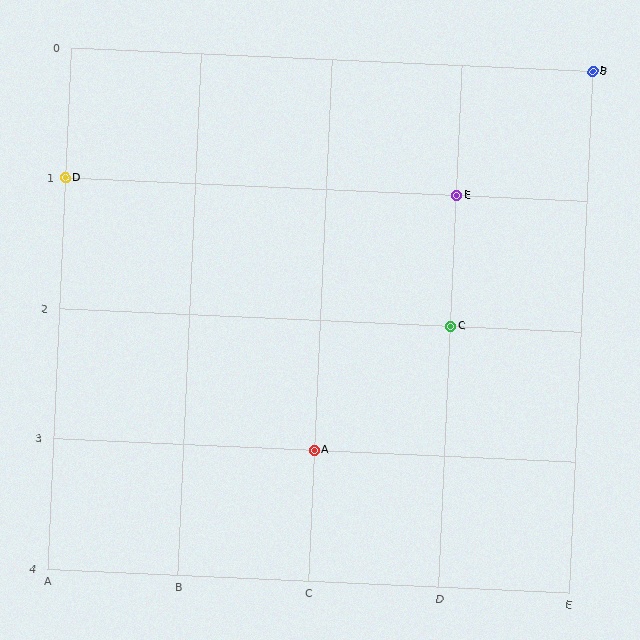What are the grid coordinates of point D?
Point D is at grid coordinates (A, 1).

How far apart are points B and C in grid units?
Points B and C are 1 column and 2 rows apart (about 2.2 grid units diagonally).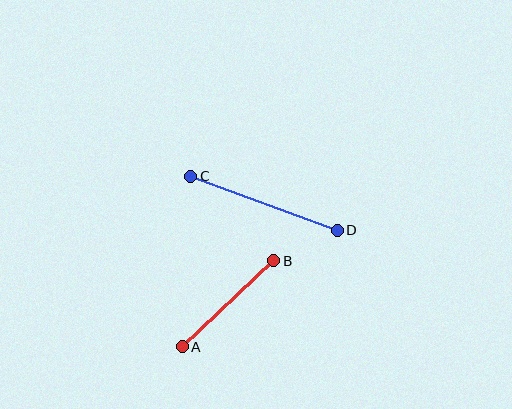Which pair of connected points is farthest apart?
Points C and D are farthest apart.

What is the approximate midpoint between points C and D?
The midpoint is at approximately (264, 203) pixels.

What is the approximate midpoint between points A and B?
The midpoint is at approximately (228, 304) pixels.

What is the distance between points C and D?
The distance is approximately 156 pixels.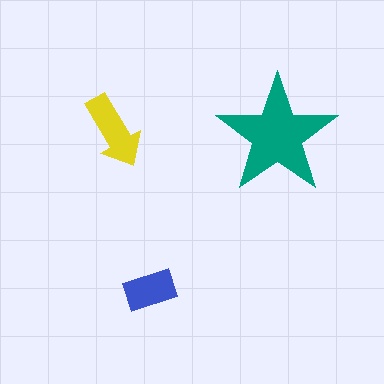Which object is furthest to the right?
The teal star is rightmost.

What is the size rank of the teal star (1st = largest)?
1st.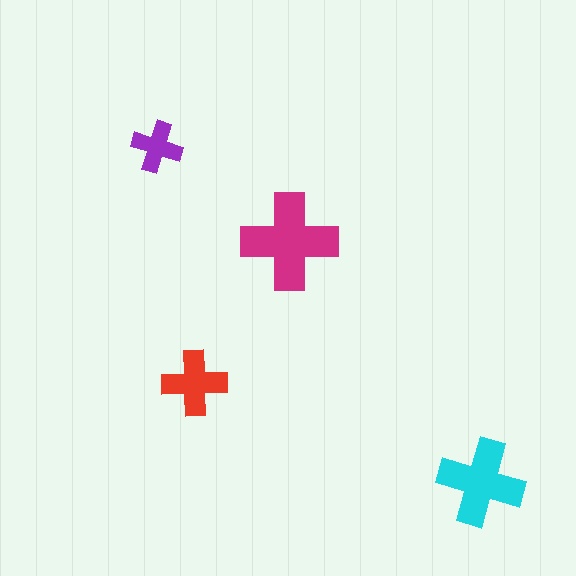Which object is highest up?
The purple cross is topmost.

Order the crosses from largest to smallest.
the magenta one, the cyan one, the red one, the purple one.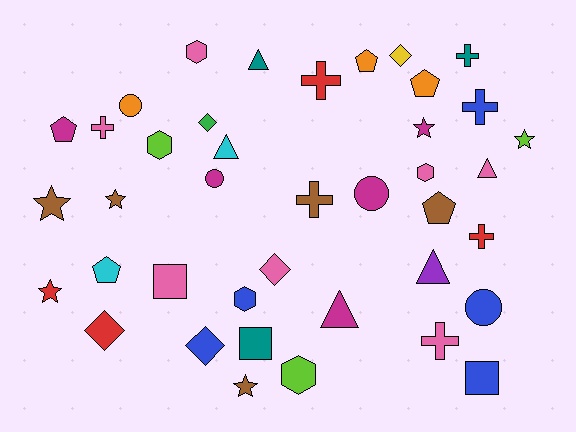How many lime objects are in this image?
There are 3 lime objects.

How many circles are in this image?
There are 4 circles.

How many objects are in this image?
There are 40 objects.